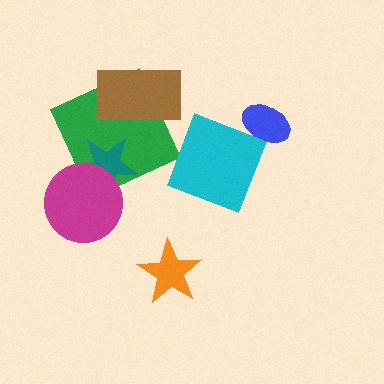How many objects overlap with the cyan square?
0 objects overlap with the cyan square.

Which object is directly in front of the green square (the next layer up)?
The teal star is directly in front of the green square.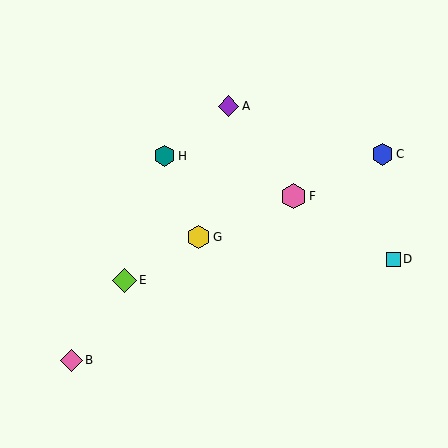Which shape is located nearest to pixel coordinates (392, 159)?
The blue hexagon (labeled C) at (383, 154) is nearest to that location.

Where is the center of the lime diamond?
The center of the lime diamond is at (124, 280).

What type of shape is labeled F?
Shape F is a pink hexagon.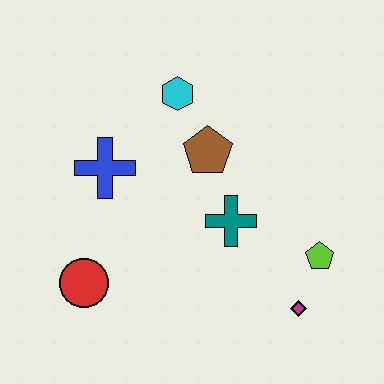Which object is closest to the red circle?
The blue cross is closest to the red circle.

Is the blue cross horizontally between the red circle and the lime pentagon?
Yes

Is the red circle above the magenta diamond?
Yes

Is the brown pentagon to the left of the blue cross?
No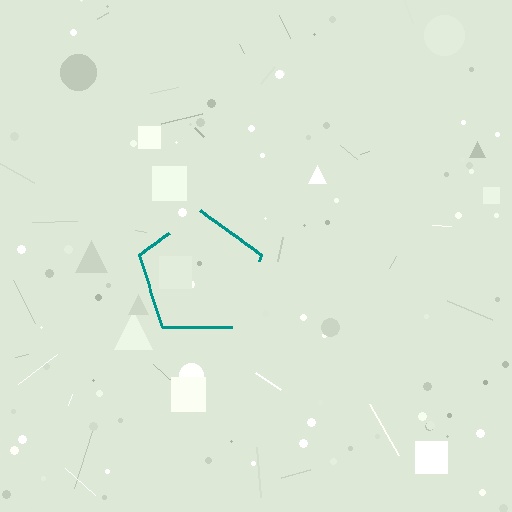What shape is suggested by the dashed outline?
The dashed outline suggests a pentagon.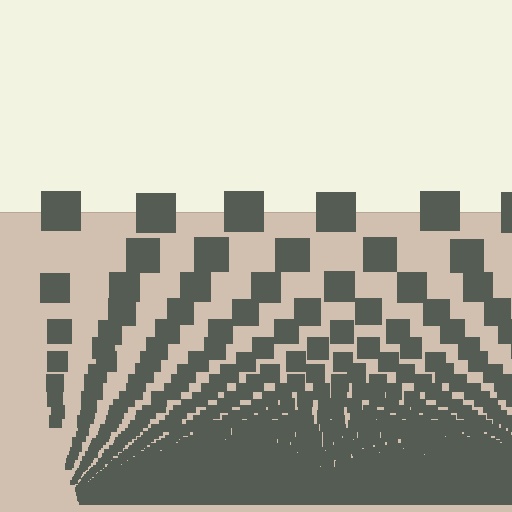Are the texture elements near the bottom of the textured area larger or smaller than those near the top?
Smaller. The gradient is inverted — elements near the bottom are smaller and denser.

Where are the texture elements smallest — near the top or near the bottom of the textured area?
Near the bottom.